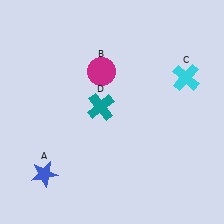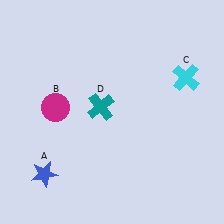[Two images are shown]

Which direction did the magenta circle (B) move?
The magenta circle (B) moved left.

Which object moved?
The magenta circle (B) moved left.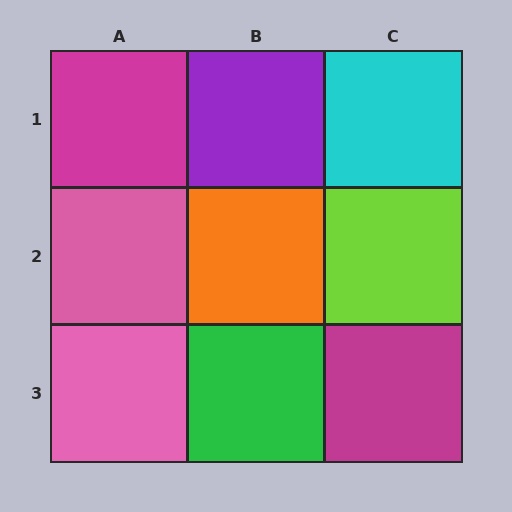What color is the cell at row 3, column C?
Magenta.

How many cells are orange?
1 cell is orange.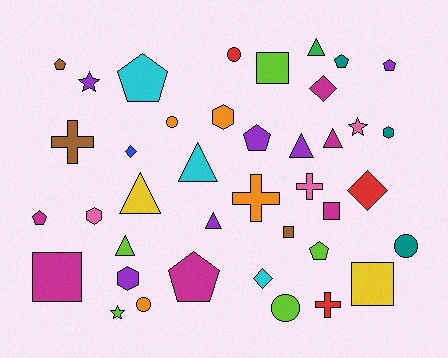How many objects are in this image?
There are 40 objects.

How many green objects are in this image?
There is 1 green object.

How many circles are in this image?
There are 5 circles.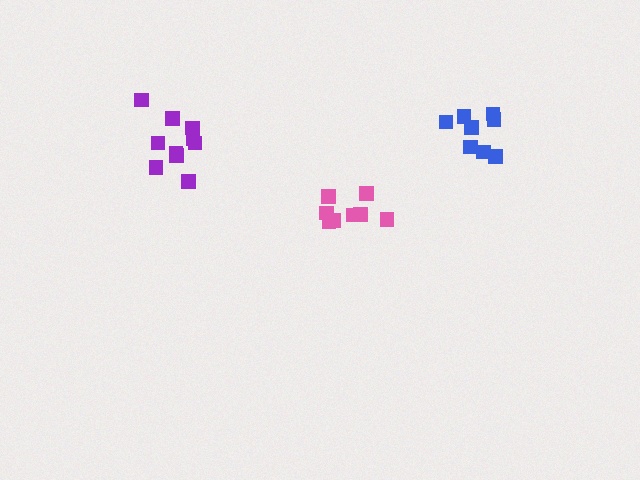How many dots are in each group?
Group 1: 8 dots, Group 2: 10 dots, Group 3: 8 dots (26 total).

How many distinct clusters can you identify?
There are 3 distinct clusters.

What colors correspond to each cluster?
The clusters are colored: pink, purple, blue.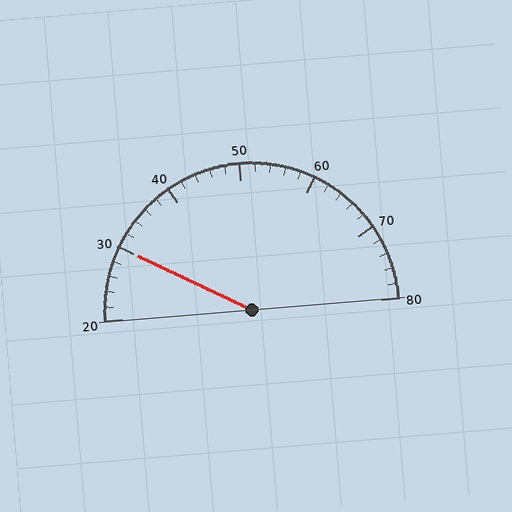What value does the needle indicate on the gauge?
The needle indicates approximately 30.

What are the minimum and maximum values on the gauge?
The gauge ranges from 20 to 80.